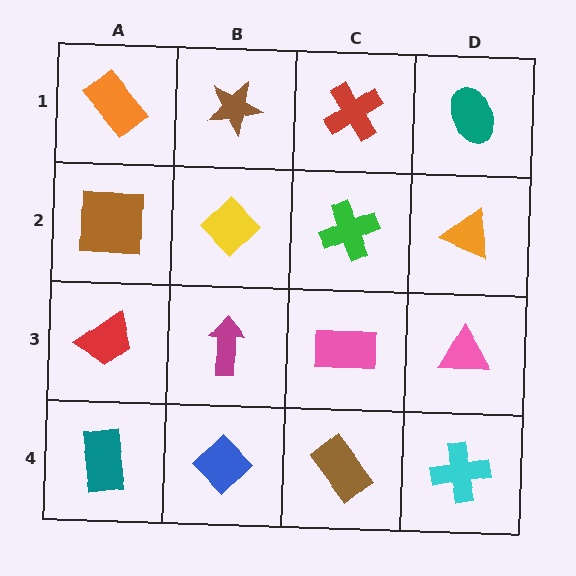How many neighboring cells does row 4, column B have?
3.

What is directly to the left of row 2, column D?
A green cross.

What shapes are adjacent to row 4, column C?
A pink rectangle (row 3, column C), a blue diamond (row 4, column B), a cyan cross (row 4, column D).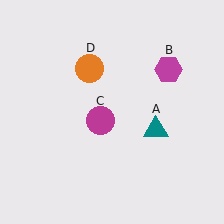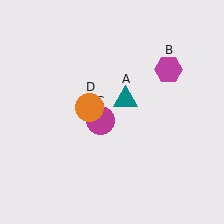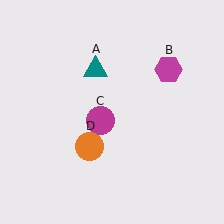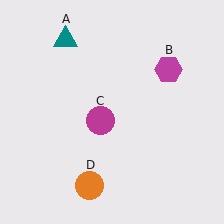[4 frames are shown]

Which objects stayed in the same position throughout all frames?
Magenta hexagon (object B) and magenta circle (object C) remained stationary.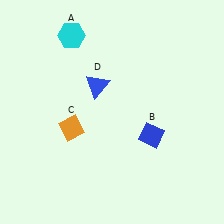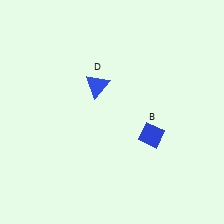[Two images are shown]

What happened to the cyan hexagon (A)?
The cyan hexagon (A) was removed in Image 2. It was in the top-left area of Image 1.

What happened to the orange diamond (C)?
The orange diamond (C) was removed in Image 2. It was in the bottom-left area of Image 1.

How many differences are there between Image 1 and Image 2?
There are 2 differences between the two images.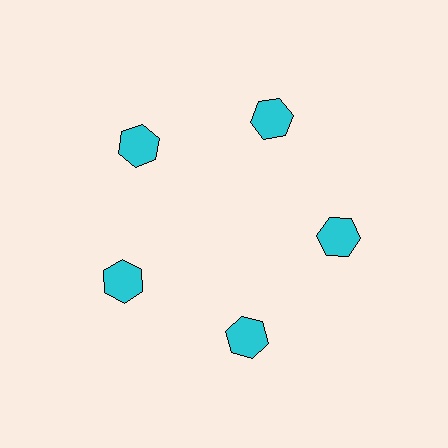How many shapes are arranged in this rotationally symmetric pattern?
There are 5 shapes, arranged in 5 groups of 1.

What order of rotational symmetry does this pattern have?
This pattern has 5-fold rotational symmetry.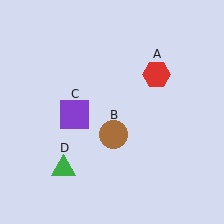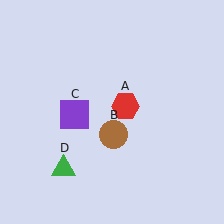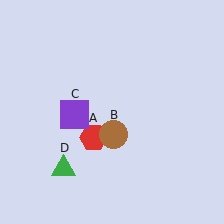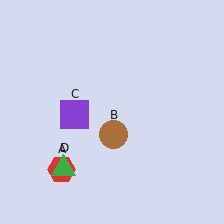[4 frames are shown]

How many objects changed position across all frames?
1 object changed position: red hexagon (object A).